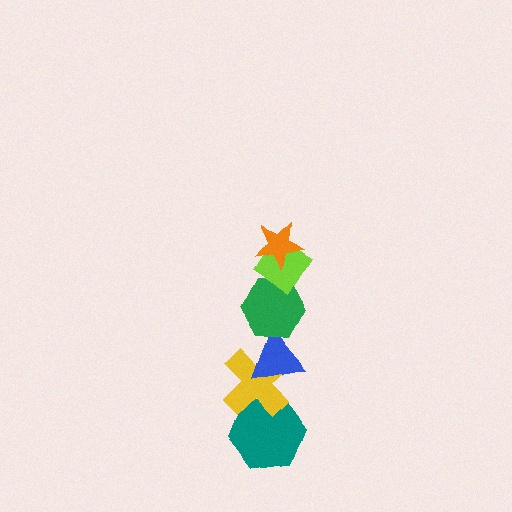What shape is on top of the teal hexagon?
The yellow cross is on top of the teal hexagon.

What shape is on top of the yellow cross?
The blue triangle is on top of the yellow cross.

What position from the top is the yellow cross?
The yellow cross is 5th from the top.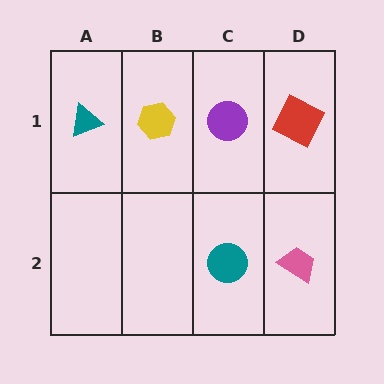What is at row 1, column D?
A red square.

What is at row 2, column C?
A teal circle.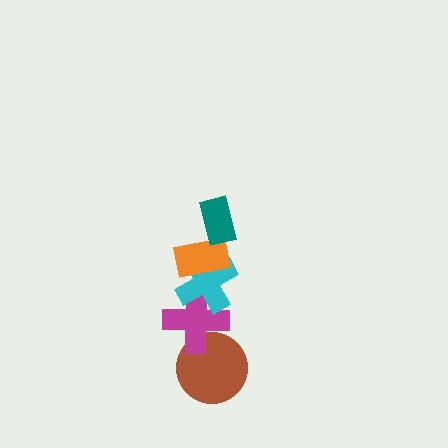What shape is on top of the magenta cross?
The cyan cross is on top of the magenta cross.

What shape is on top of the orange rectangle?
The teal rectangle is on top of the orange rectangle.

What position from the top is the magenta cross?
The magenta cross is 4th from the top.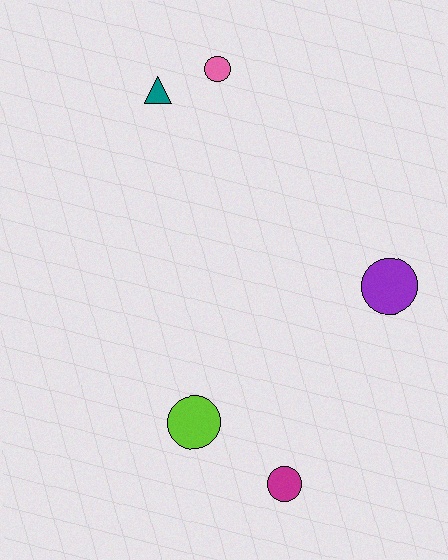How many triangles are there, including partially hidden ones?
There is 1 triangle.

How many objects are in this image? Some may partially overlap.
There are 5 objects.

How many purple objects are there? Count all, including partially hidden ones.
There is 1 purple object.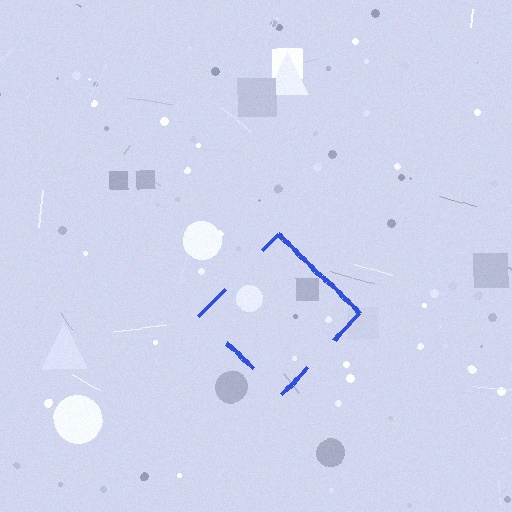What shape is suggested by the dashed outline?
The dashed outline suggests a diamond.